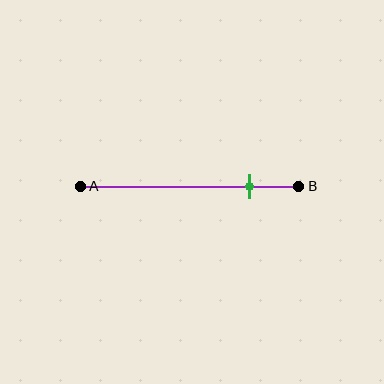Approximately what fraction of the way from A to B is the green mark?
The green mark is approximately 80% of the way from A to B.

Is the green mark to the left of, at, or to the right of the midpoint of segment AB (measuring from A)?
The green mark is to the right of the midpoint of segment AB.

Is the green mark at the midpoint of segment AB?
No, the mark is at about 80% from A, not at the 50% midpoint.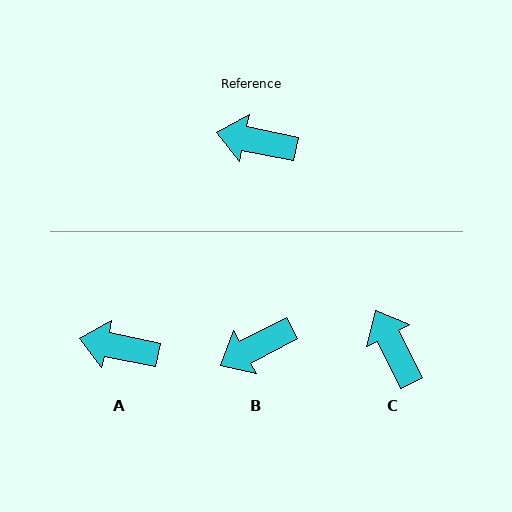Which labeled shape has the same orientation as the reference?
A.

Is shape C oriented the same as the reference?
No, it is off by about 51 degrees.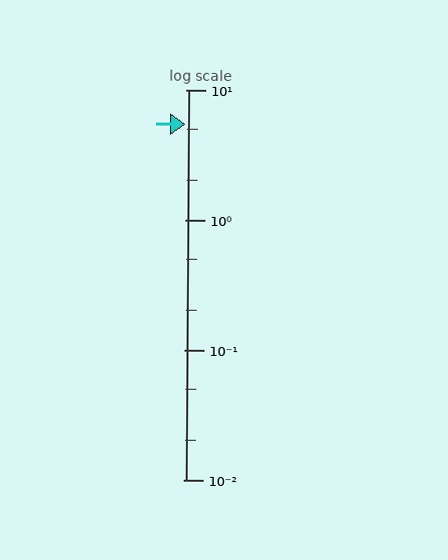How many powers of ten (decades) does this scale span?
The scale spans 3 decades, from 0.01 to 10.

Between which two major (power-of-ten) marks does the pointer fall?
The pointer is between 1 and 10.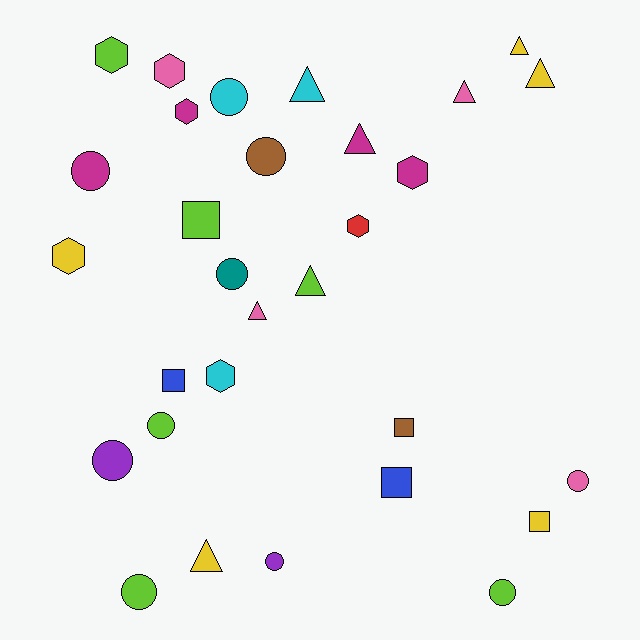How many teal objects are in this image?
There is 1 teal object.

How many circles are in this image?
There are 10 circles.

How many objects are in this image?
There are 30 objects.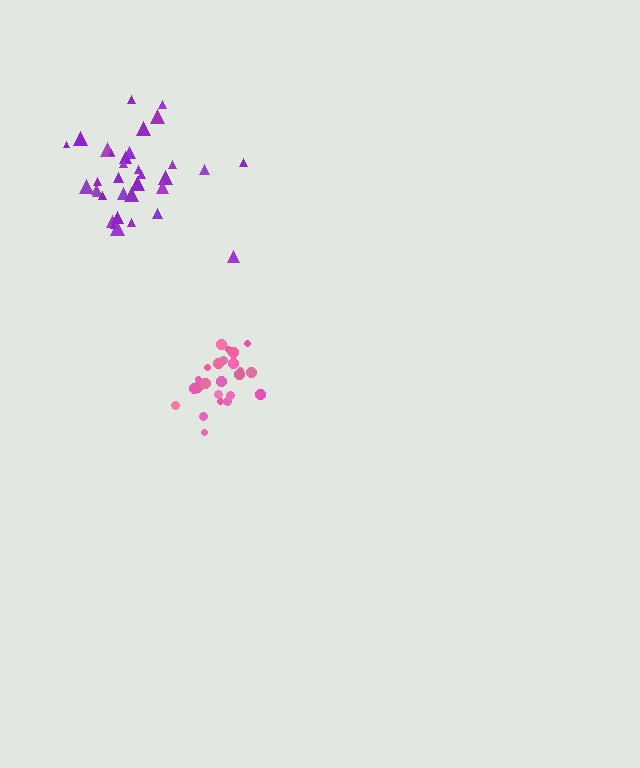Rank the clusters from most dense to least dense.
pink, purple.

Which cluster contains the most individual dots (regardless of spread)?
Purple (34).